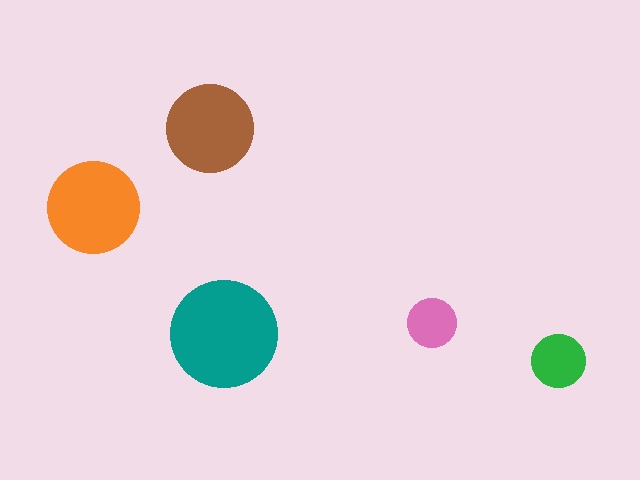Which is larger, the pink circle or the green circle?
The green one.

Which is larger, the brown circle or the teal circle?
The teal one.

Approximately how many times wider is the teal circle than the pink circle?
About 2 times wider.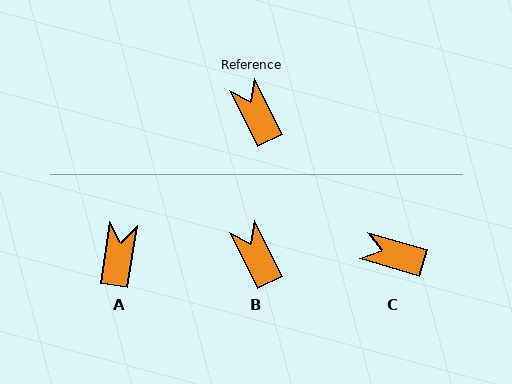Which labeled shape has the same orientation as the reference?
B.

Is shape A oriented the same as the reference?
No, it is off by about 36 degrees.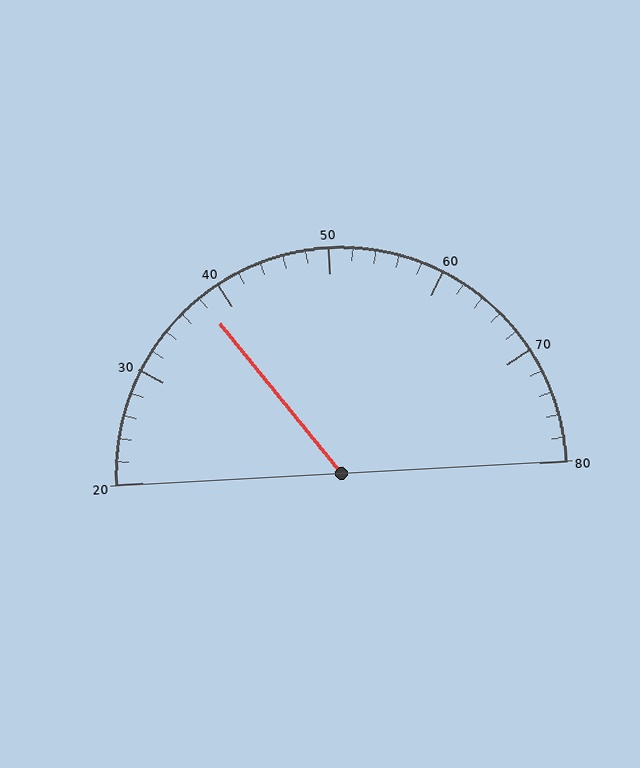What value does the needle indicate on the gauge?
The needle indicates approximately 38.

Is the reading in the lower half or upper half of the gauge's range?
The reading is in the lower half of the range (20 to 80).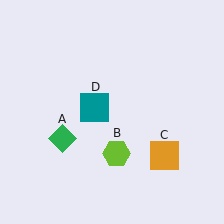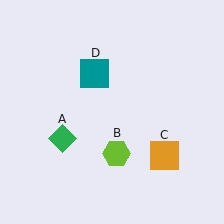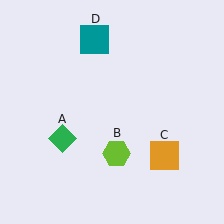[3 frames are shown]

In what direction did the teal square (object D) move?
The teal square (object D) moved up.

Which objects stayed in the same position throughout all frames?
Green diamond (object A) and lime hexagon (object B) and orange square (object C) remained stationary.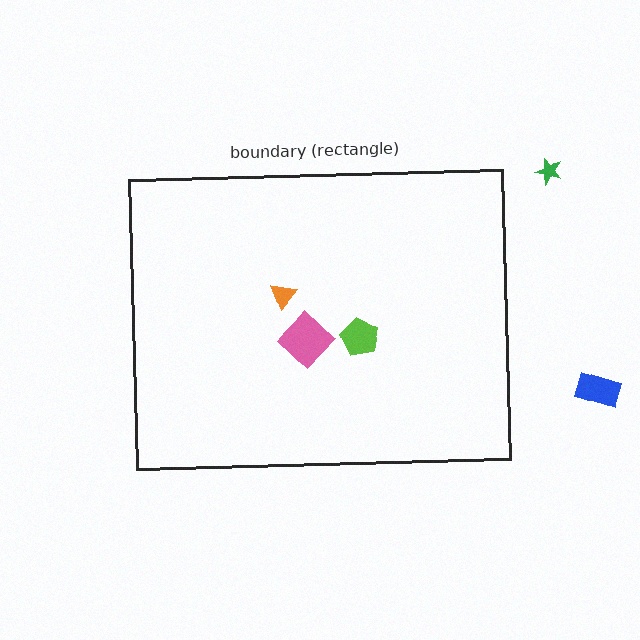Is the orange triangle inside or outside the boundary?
Inside.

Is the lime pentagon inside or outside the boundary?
Inside.